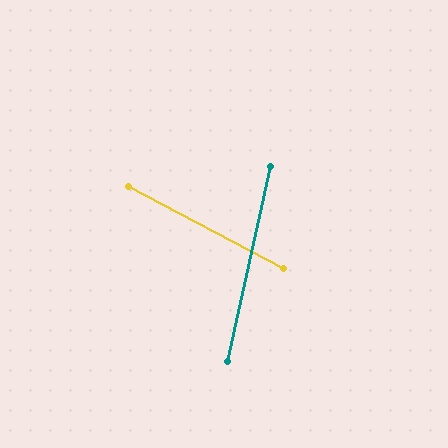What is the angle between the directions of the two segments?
Approximately 74 degrees.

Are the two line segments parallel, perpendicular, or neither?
Neither parallel nor perpendicular — they differ by about 74°.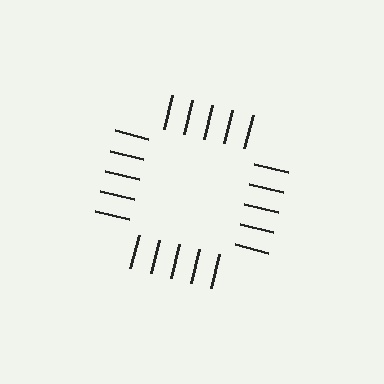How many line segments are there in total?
20 — 5 along each of the 4 edges.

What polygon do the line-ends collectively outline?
An illusory square — the line segments terminate on its edges but no continuous stroke is drawn.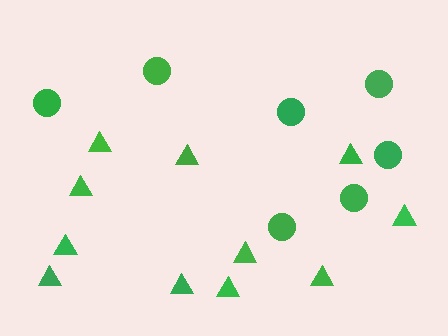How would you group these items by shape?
There are 2 groups: one group of triangles (11) and one group of circles (7).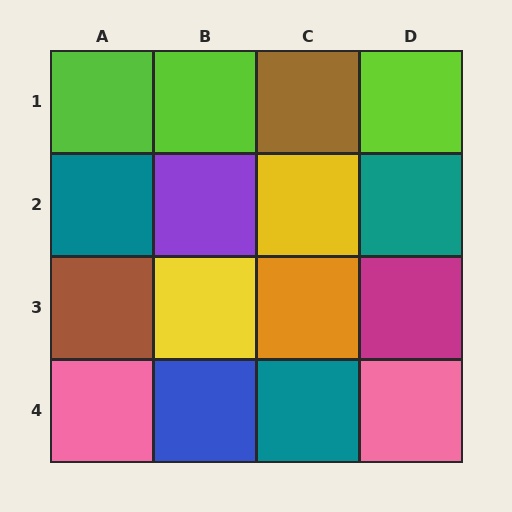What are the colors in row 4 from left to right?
Pink, blue, teal, pink.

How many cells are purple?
1 cell is purple.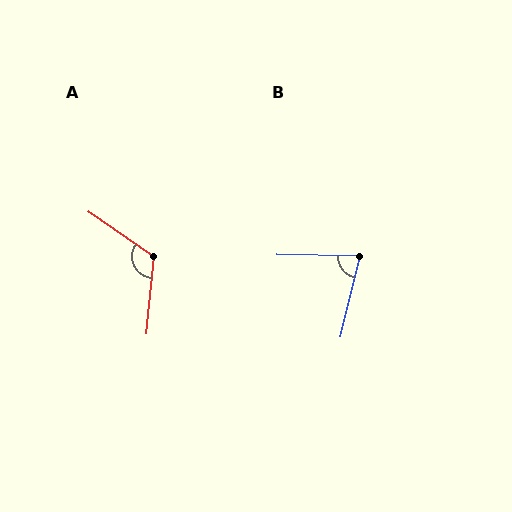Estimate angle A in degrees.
Approximately 119 degrees.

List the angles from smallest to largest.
B (77°), A (119°).